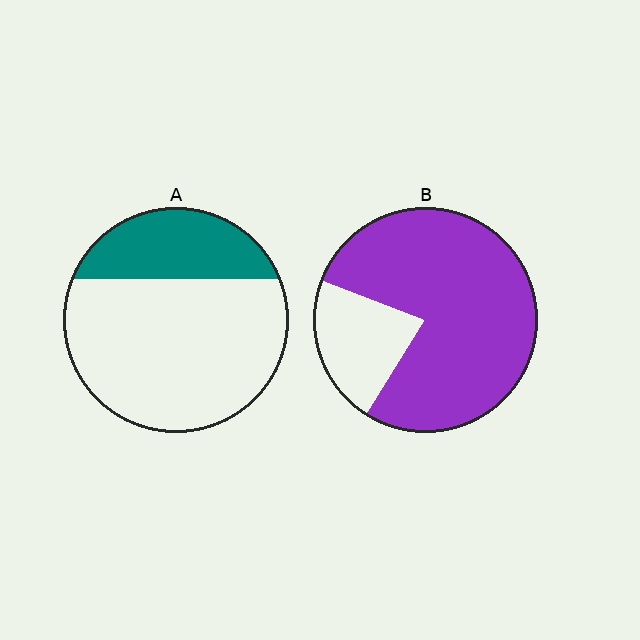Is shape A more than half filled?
No.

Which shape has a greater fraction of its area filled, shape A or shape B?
Shape B.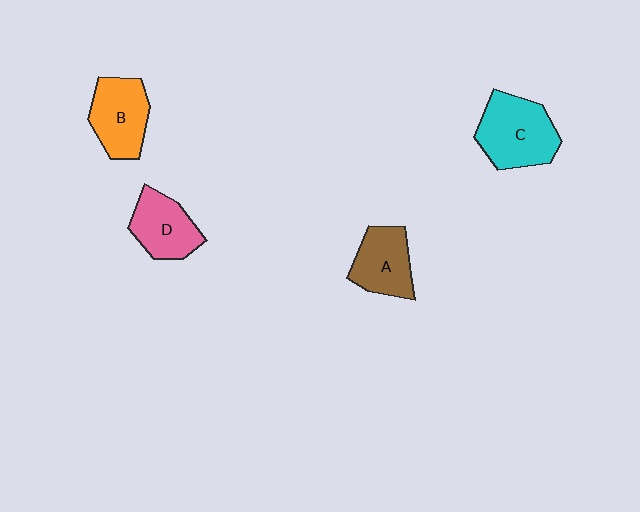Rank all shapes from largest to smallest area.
From largest to smallest: C (cyan), B (orange), D (pink), A (brown).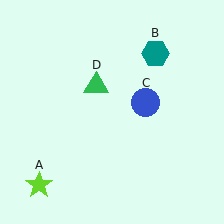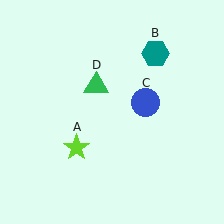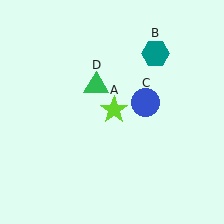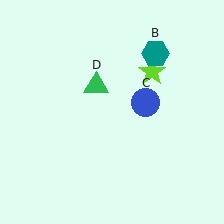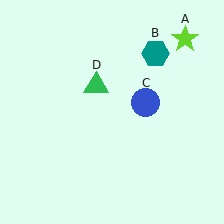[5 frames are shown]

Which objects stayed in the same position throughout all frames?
Teal hexagon (object B) and blue circle (object C) and green triangle (object D) remained stationary.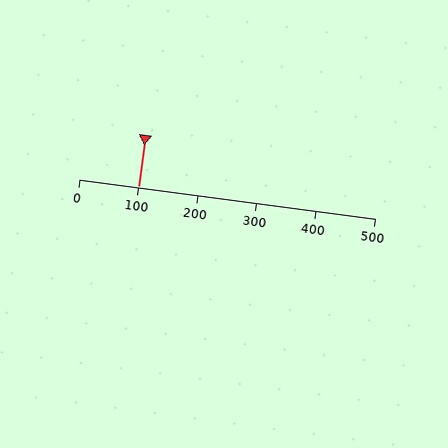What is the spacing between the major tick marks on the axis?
The major ticks are spaced 100 apart.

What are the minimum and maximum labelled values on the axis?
The axis runs from 0 to 500.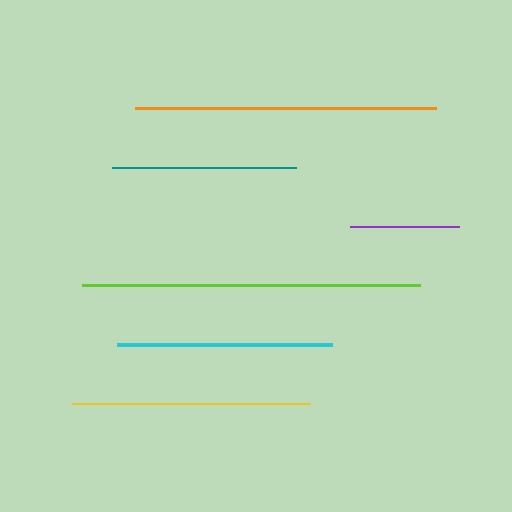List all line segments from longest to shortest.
From longest to shortest: lime, orange, yellow, cyan, teal, purple.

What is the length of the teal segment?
The teal segment is approximately 184 pixels long.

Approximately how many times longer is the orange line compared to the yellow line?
The orange line is approximately 1.3 times the length of the yellow line.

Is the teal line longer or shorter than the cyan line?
The cyan line is longer than the teal line.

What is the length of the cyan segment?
The cyan segment is approximately 215 pixels long.